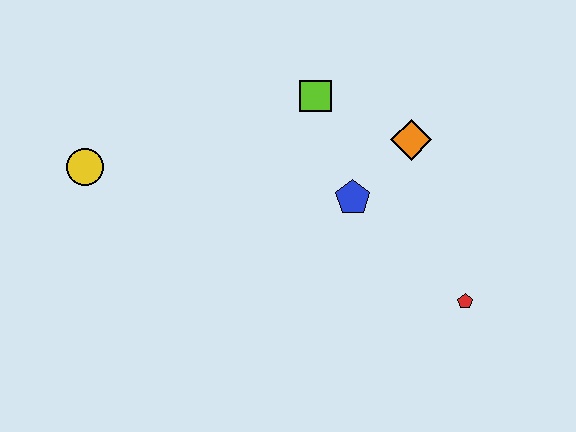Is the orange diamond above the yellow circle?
Yes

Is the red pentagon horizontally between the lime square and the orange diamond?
No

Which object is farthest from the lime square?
The red pentagon is farthest from the lime square.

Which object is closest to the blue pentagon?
The orange diamond is closest to the blue pentagon.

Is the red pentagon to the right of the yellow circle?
Yes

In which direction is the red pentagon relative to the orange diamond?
The red pentagon is below the orange diamond.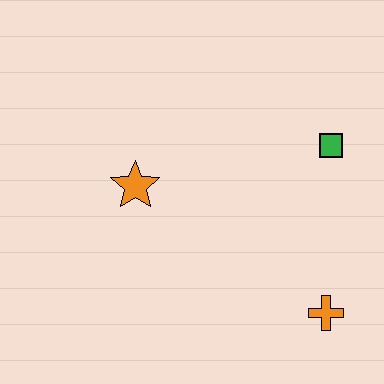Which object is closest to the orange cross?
The green square is closest to the orange cross.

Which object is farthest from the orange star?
The orange cross is farthest from the orange star.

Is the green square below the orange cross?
No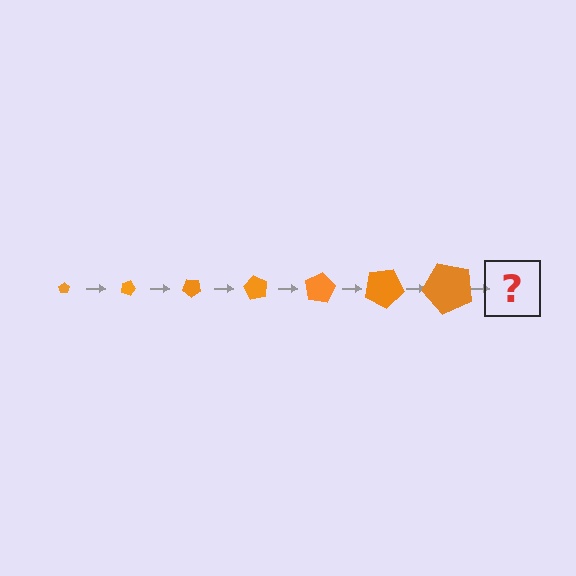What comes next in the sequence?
The next element should be a pentagon, larger than the previous one and rotated 140 degrees from the start.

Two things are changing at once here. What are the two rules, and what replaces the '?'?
The two rules are that the pentagon grows larger each step and it rotates 20 degrees each step. The '?' should be a pentagon, larger than the previous one and rotated 140 degrees from the start.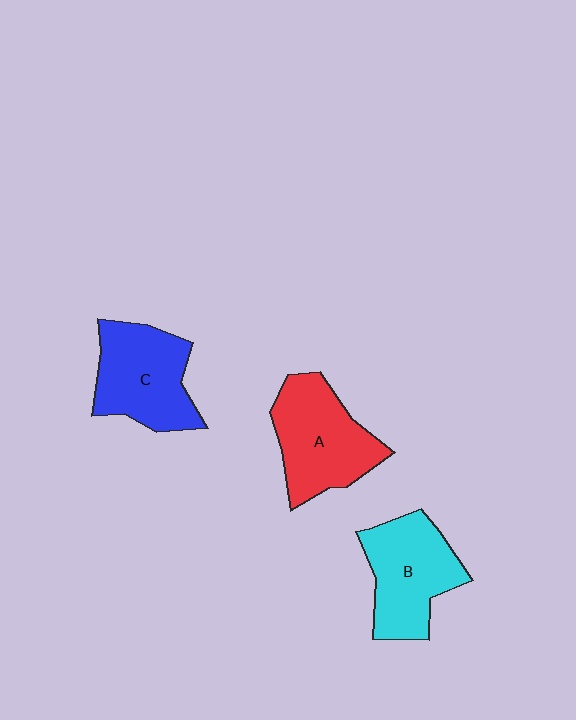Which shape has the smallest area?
Shape B (cyan).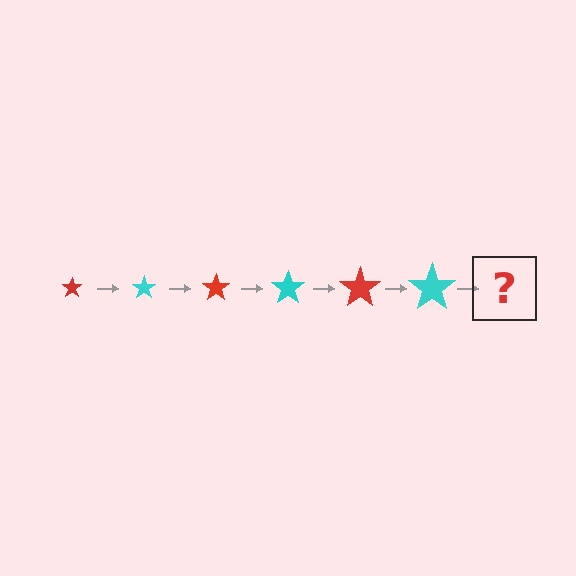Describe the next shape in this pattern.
It should be a red star, larger than the previous one.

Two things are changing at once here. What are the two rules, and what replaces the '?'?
The two rules are that the star grows larger each step and the color cycles through red and cyan. The '?' should be a red star, larger than the previous one.